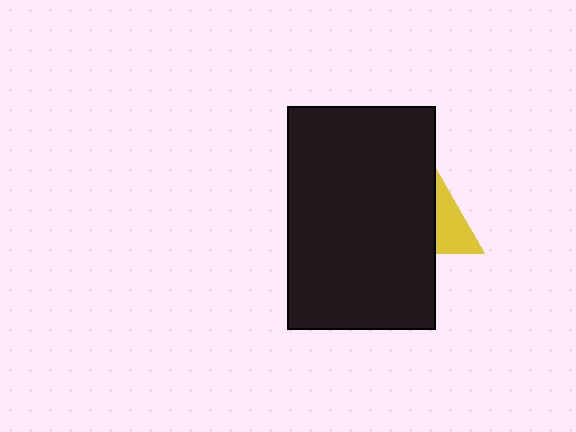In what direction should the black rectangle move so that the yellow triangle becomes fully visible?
The black rectangle should move left. That is the shortest direction to clear the overlap and leave the yellow triangle fully visible.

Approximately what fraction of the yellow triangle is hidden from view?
Roughly 64% of the yellow triangle is hidden behind the black rectangle.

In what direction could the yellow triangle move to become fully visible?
The yellow triangle could move right. That would shift it out from behind the black rectangle entirely.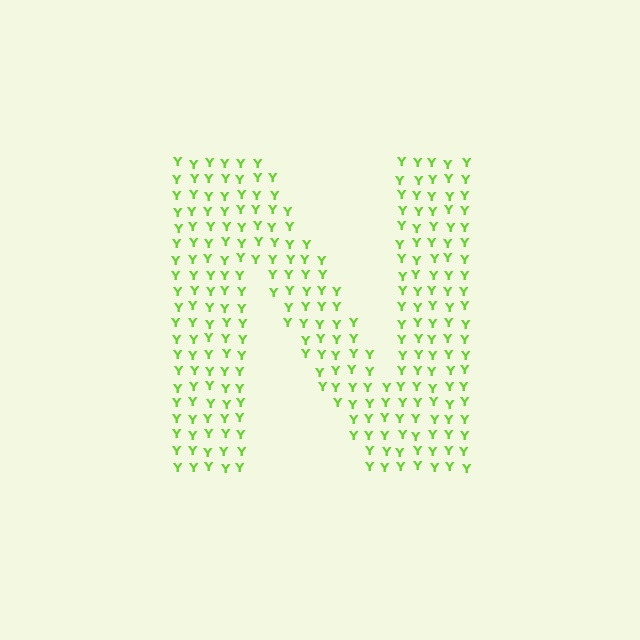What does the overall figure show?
The overall figure shows the letter N.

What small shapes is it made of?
It is made of small letter Y's.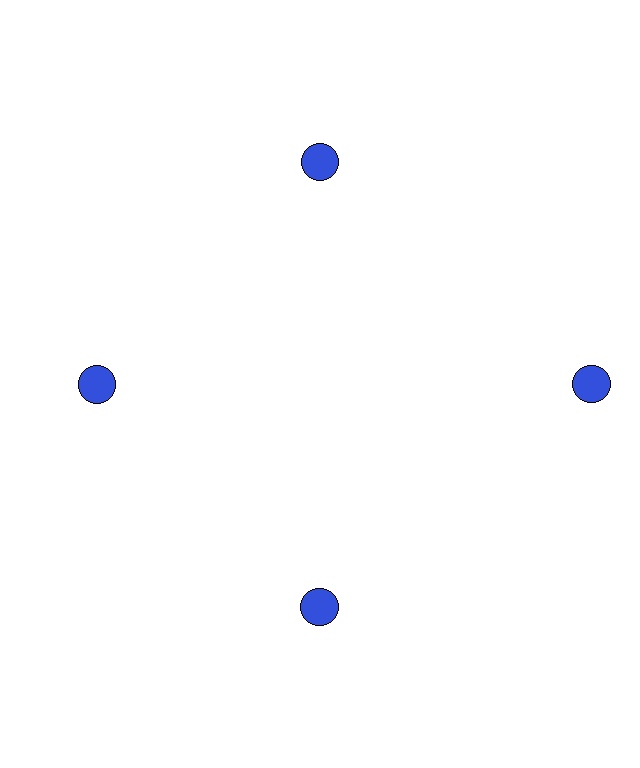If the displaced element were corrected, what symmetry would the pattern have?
It would have 4-fold rotational symmetry — the pattern would map onto itself every 90 degrees.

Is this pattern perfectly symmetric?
No. The 4 blue circles are arranged in a ring, but one element near the 3 o'clock position is pushed outward from the center, breaking the 4-fold rotational symmetry.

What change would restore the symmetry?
The symmetry would be restored by moving it inward, back onto the ring so that all 4 circles sit at equal angles and equal distance from the center.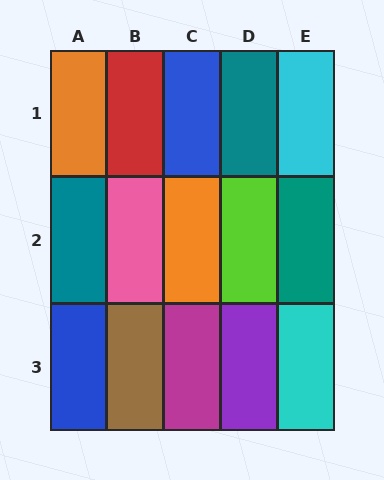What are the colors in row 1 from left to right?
Orange, red, blue, teal, cyan.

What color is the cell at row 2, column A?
Teal.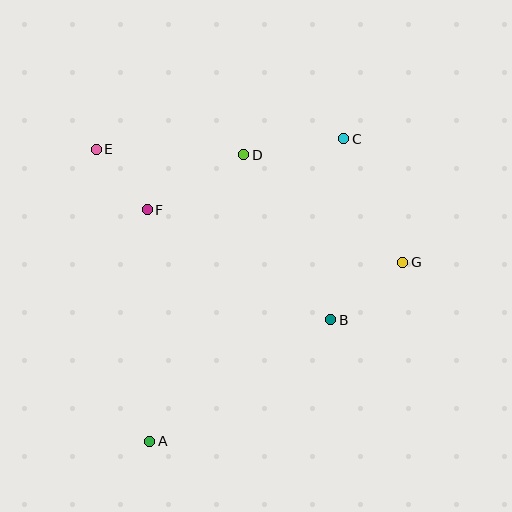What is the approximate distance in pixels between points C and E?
The distance between C and E is approximately 248 pixels.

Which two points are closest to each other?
Points E and F are closest to each other.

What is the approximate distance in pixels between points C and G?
The distance between C and G is approximately 137 pixels.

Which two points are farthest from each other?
Points A and C are farthest from each other.